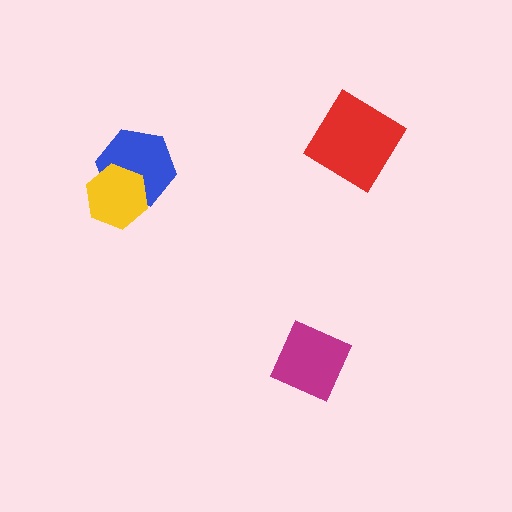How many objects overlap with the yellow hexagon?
1 object overlaps with the yellow hexagon.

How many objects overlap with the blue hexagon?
1 object overlaps with the blue hexagon.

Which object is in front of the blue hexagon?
The yellow hexagon is in front of the blue hexagon.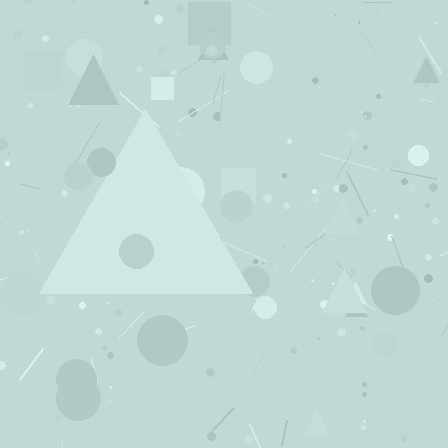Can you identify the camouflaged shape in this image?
The camouflaged shape is a triangle.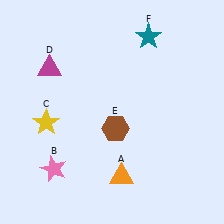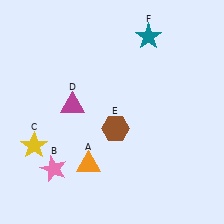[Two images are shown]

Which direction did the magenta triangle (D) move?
The magenta triangle (D) moved down.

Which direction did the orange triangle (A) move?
The orange triangle (A) moved left.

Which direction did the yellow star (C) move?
The yellow star (C) moved down.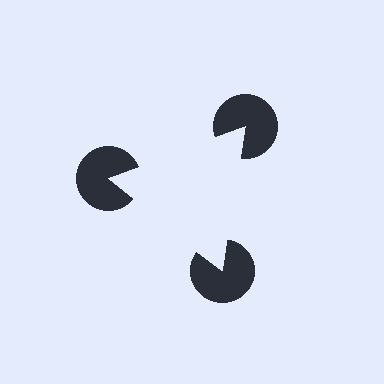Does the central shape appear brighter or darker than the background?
It typically appears slightly brighter than the background, even though no actual brightness change is drawn.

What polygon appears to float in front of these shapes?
An illusory triangle — its edges are inferred from the aligned wedge cuts in the pac-man discs, not physically drawn.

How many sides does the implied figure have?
3 sides.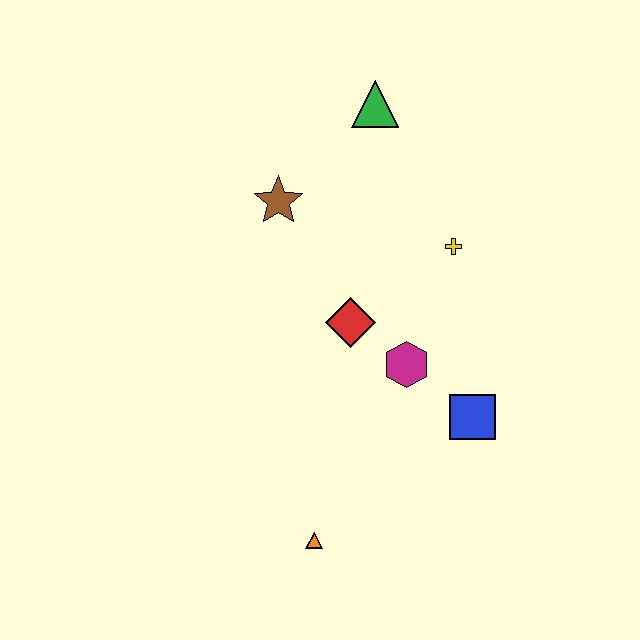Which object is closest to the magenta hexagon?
The red diamond is closest to the magenta hexagon.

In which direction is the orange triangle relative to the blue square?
The orange triangle is to the left of the blue square.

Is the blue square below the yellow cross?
Yes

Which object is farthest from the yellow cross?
The orange triangle is farthest from the yellow cross.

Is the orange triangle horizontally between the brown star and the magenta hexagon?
Yes